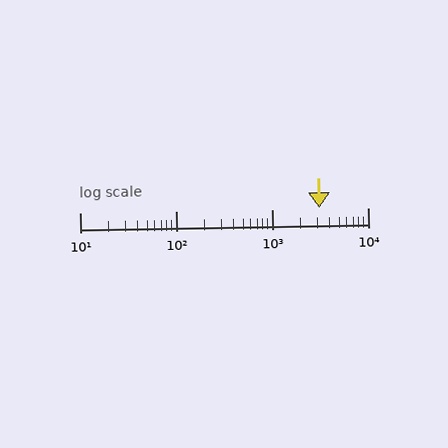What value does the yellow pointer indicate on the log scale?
The pointer indicates approximately 3100.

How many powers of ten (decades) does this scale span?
The scale spans 3 decades, from 10 to 10000.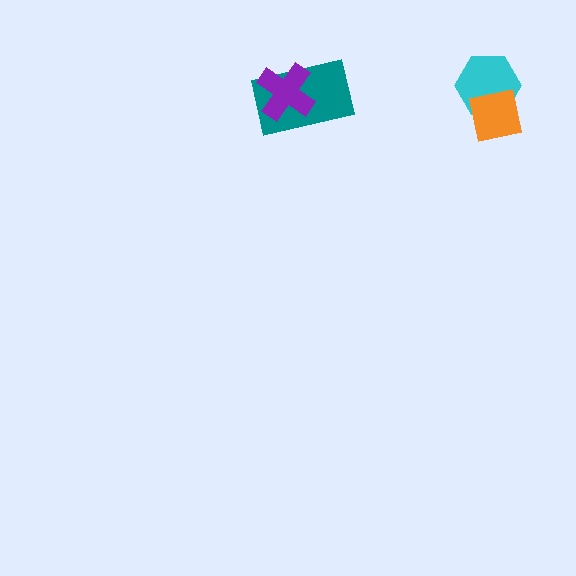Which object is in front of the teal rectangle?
The purple cross is in front of the teal rectangle.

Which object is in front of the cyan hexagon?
The orange square is in front of the cyan hexagon.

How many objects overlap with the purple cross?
1 object overlaps with the purple cross.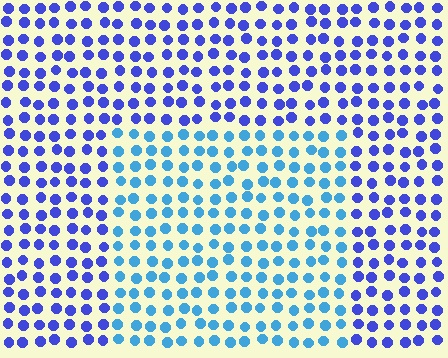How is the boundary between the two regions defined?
The boundary is defined purely by a slight shift in hue (about 36 degrees). Spacing, size, and orientation are identical on both sides.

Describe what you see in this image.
The image is filled with small blue elements in a uniform arrangement. A rectangle-shaped region is visible where the elements are tinted to a slightly different hue, forming a subtle color boundary.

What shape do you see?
I see a rectangle.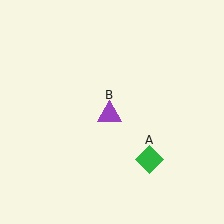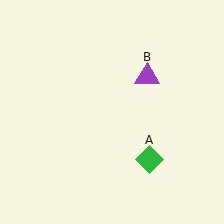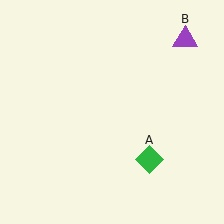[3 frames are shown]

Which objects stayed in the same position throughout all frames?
Green diamond (object A) remained stationary.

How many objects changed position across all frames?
1 object changed position: purple triangle (object B).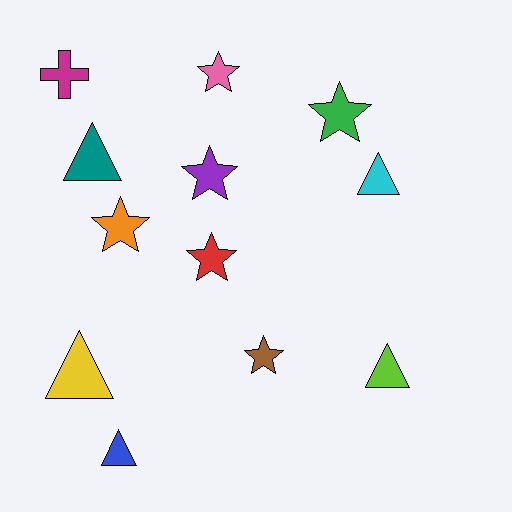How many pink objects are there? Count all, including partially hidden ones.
There is 1 pink object.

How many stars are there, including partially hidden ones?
There are 6 stars.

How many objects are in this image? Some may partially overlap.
There are 12 objects.